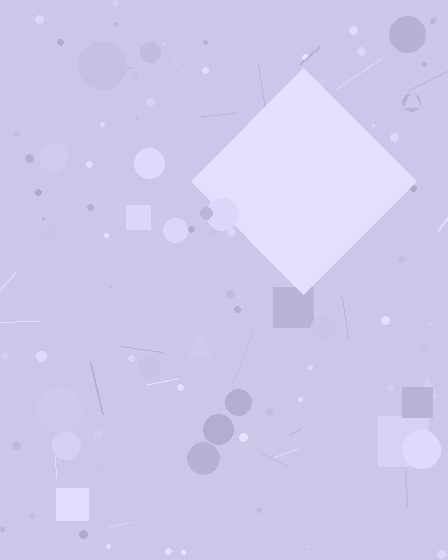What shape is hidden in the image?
A diamond is hidden in the image.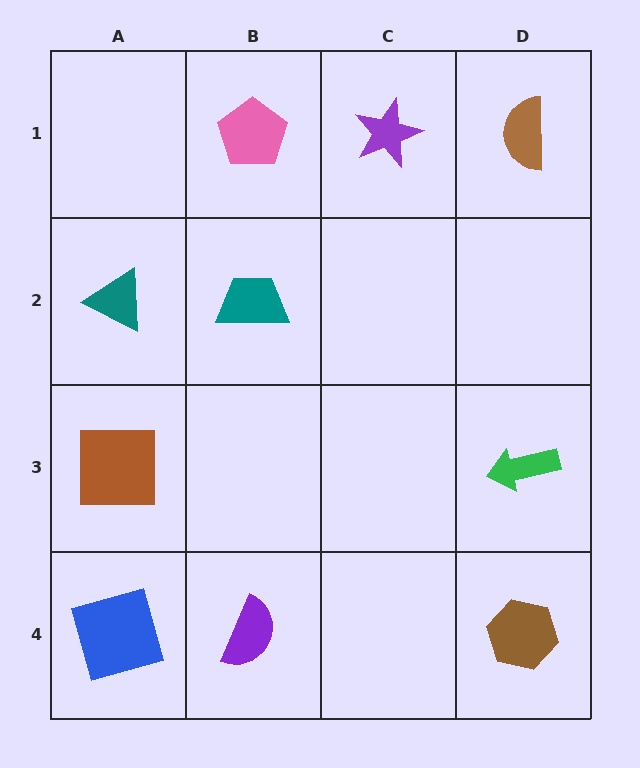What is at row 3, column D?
A green arrow.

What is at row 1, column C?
A purple star.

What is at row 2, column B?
A teal trapezoid.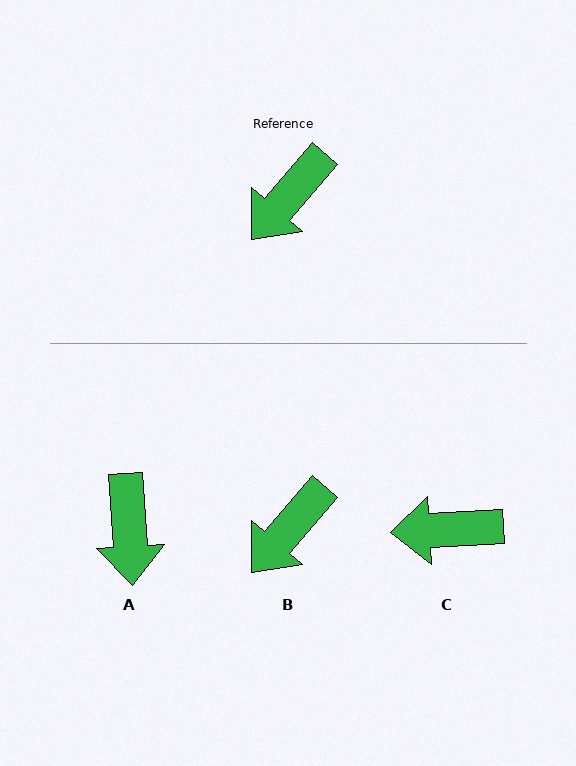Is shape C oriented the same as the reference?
No, it is off by about 46 degrees.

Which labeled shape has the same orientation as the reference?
B.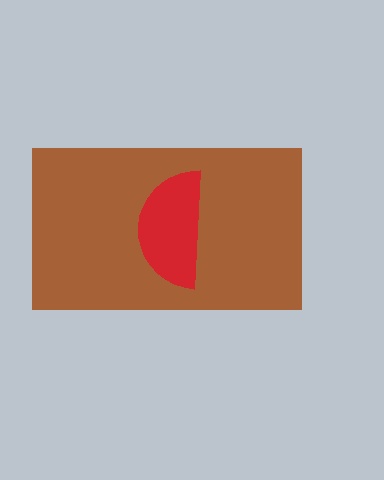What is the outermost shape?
The brown rectangle.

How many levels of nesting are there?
2.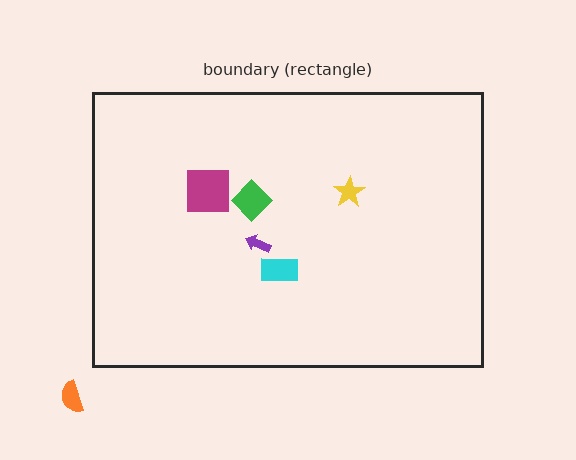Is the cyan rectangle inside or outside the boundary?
Inside.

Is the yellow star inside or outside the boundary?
Inside.